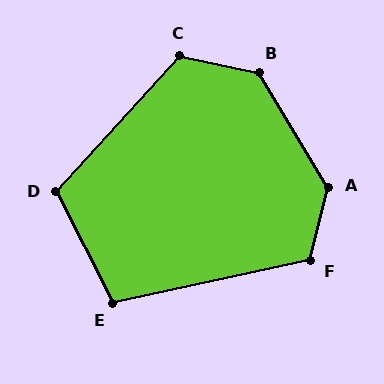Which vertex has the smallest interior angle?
E, at approximately 105 degrees.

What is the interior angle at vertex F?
Approximately 116 degrees (obtuse).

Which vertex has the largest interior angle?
A, at approximately 135 degrees.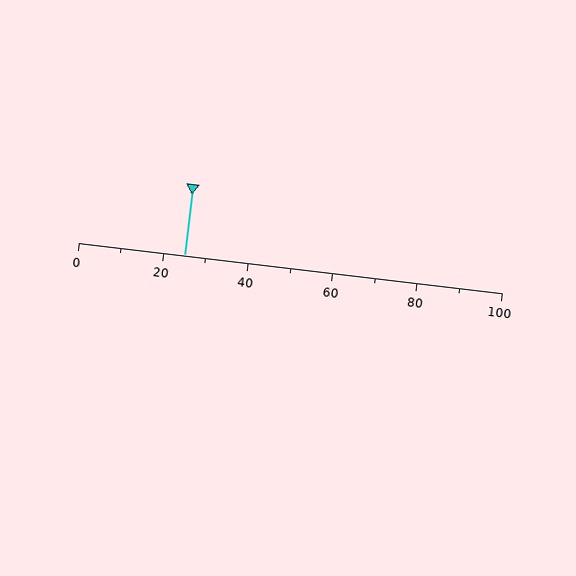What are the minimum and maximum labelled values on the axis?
The axis runs from 0 to 100.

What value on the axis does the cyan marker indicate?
The marker indicates approximately 25.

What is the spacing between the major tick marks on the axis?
The major ticks are spaced 20 apart.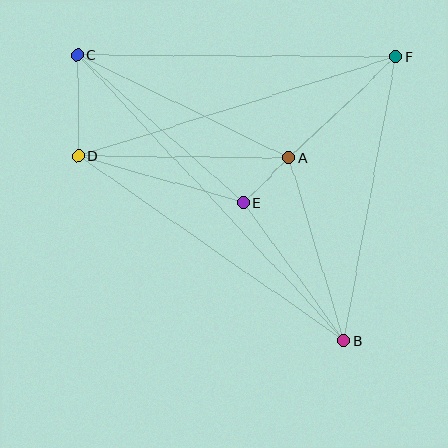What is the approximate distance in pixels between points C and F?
The distance between C and F is approximately 319 pixels.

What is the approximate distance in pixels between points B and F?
The distance between B and F is approximately 289 pixels.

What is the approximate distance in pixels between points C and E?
The distance between C and E is approximately 222 pixels.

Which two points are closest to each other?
Points A and E are closest to each other.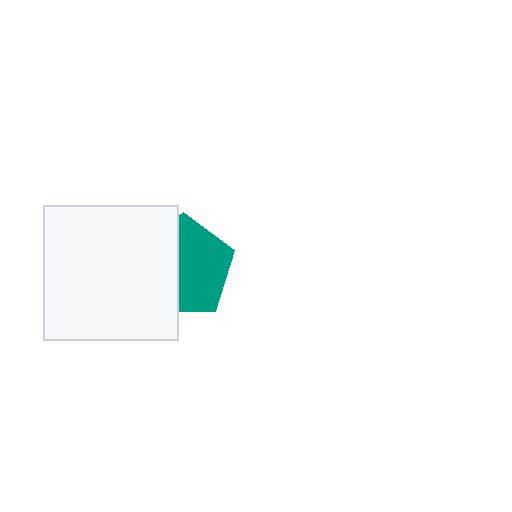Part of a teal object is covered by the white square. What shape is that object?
It is a pentagon.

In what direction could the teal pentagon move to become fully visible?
The teal pentagon could move right. That would shift it out from behind the white square entirely.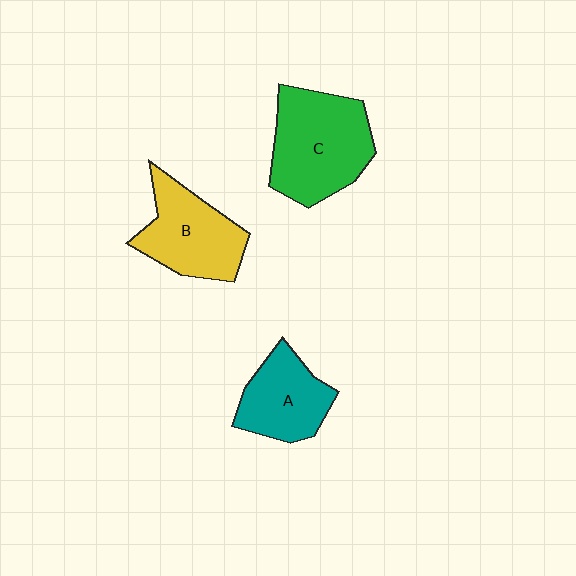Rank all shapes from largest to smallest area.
From largest to smallest: C (green), B (yellow), A (teal).